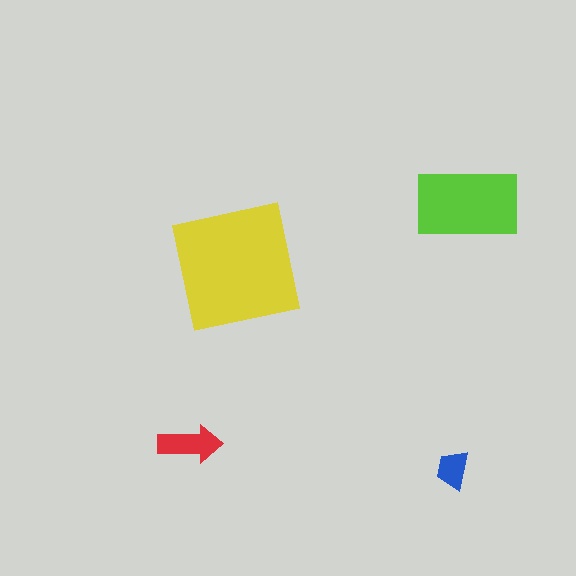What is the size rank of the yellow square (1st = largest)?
1st.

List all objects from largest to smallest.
The yellow square, the lime rectangle, the red arrow, the blue trapezoid.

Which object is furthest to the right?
The lime rectangle is rightmost.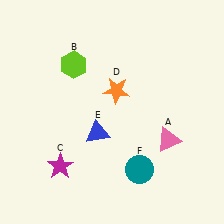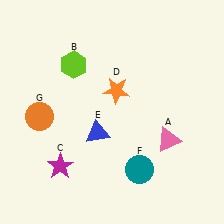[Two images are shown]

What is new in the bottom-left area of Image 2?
An orange circle (G) was added in the bottom-left area of Image 2.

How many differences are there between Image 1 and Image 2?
There is 1 difference between the two images.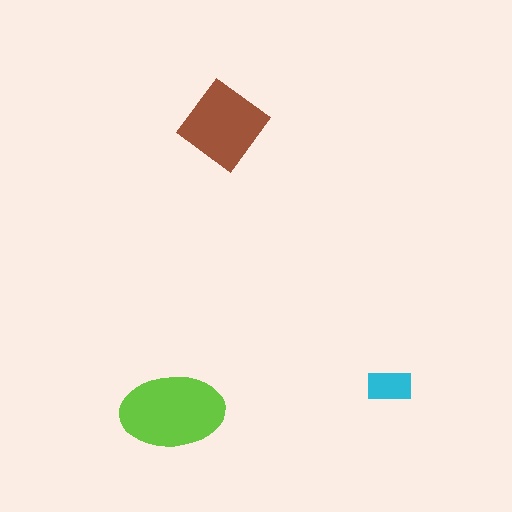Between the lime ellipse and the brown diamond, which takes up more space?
The lime ellipse.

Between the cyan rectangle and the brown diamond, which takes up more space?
The brown diamond.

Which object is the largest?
The lime ellipse.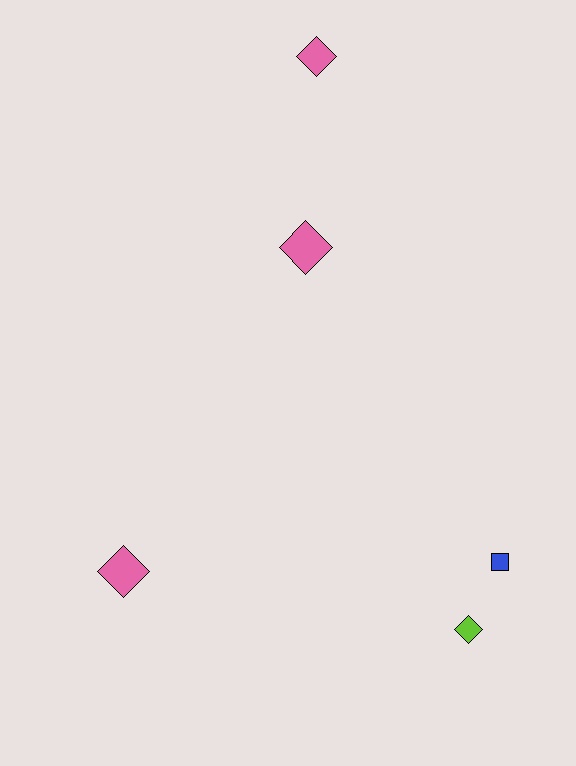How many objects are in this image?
There are 5 objects.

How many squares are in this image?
There is 1 square.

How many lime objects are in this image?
There is 1 lime object.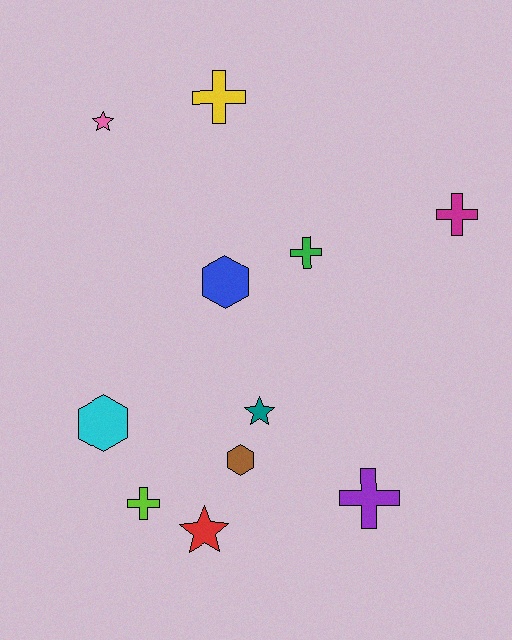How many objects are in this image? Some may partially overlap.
There are 11 objects.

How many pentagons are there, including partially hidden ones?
There are no pentagons.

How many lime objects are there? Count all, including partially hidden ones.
There is 1 lime object.